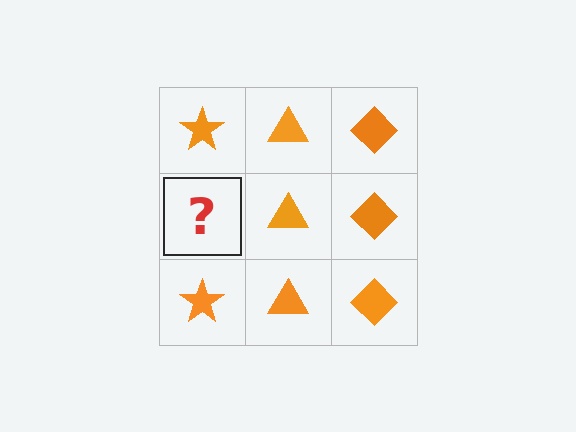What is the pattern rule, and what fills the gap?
The rule is that each column has a consistent shape. The gap should be filled with an orange star.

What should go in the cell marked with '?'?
The missing cell should contain an orange star.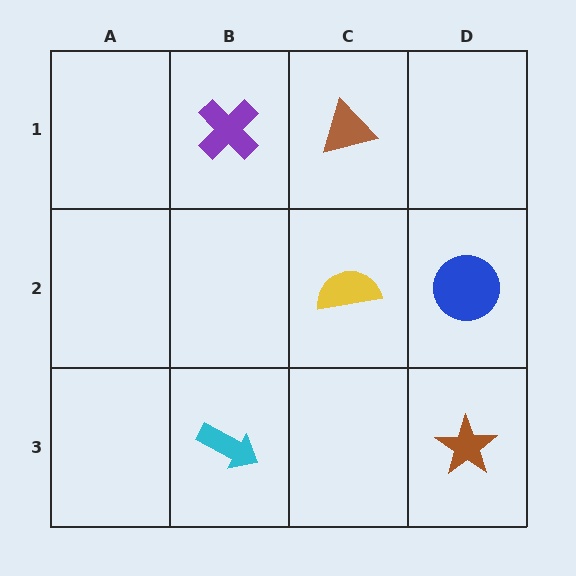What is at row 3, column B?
A cyan arrow.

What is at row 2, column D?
A blue circle.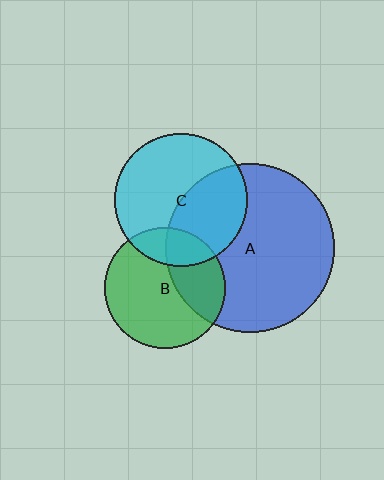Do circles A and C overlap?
Yes.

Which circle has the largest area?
Circle A (blue).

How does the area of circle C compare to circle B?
Approximately 1.2 times.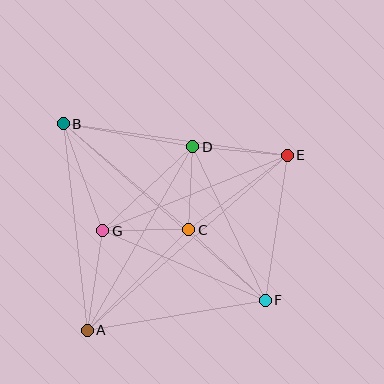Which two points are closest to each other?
Points C and D are closest to each other.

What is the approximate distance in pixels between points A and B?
The distance between A and B is approximately 208 pixels.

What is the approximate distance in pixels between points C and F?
The distance between C and F is approximately 104 pixels.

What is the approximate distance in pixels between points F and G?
The distance between F and G is approximately 177 pixels.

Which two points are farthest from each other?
Points B and F are farthest from each other.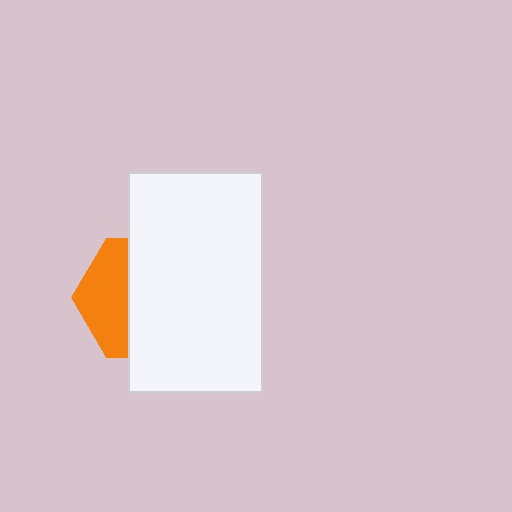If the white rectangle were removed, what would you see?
You would see the complete orange hexagon.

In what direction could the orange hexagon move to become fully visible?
The orange hexagon could move left. That would shift it out from behind the white rectangle entirely.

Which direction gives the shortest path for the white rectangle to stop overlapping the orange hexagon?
Moving right gives the shortest separation.